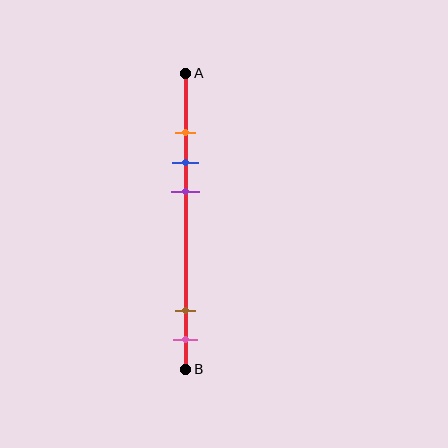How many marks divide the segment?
There are 5 marks dividing the segment.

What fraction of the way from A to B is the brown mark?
The brown mark is approximately 80% (0.8) of the way from A to B.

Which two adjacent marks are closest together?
The orange and blue marks are the closest adjacent pair.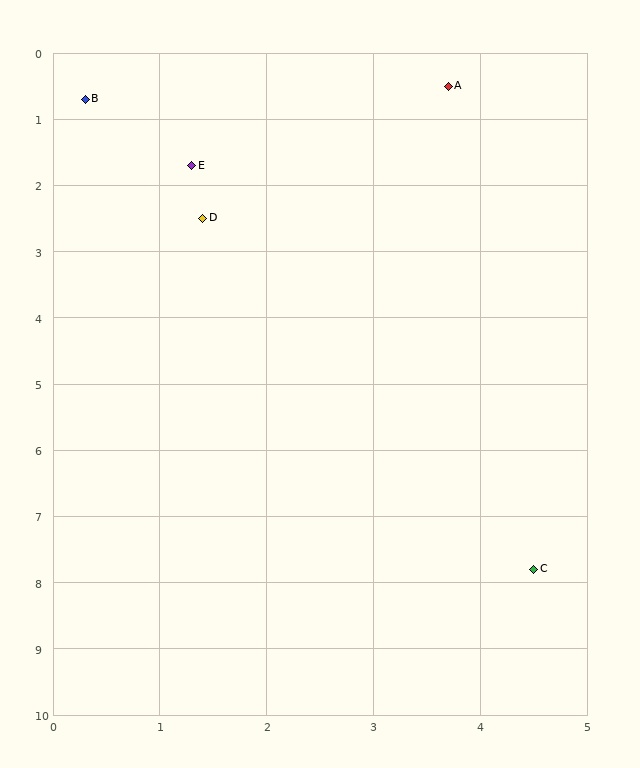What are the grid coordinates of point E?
Point E is at approximately (1.3, 1.7).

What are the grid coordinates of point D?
Point D is at approximately (1.4, 2.5).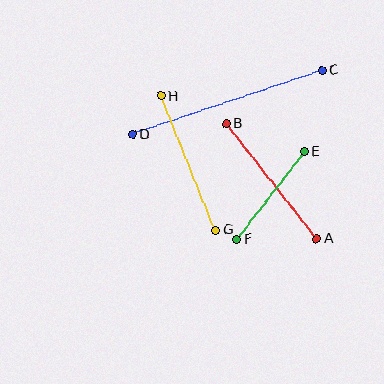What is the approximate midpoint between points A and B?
The midpoint is at approximately (272, 181) pixels.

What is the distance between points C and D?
The distance is approximately 200 pixels.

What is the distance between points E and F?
The distance is approximately 111 pixels.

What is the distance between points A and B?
The distance is approximately 146 pixels.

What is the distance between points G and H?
The distance is approximately 145 pixels.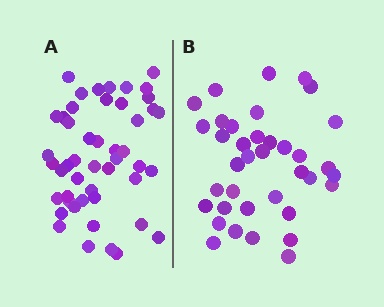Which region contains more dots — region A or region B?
Region A (the left region) has more dots.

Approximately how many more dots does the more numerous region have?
Region A has roughly 12 or so more dots than region B.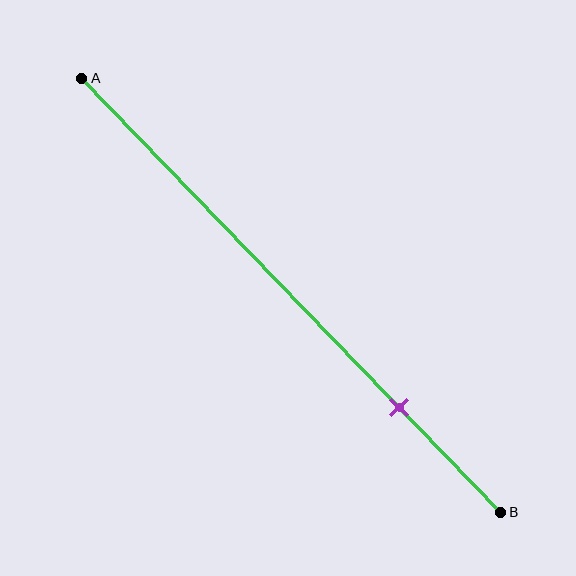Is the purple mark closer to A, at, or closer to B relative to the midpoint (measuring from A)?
The purple mark is closer to point B than the midpoint of segment AB.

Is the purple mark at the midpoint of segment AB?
No, the mark is at about 75% from A, not at the 50% midpoint.